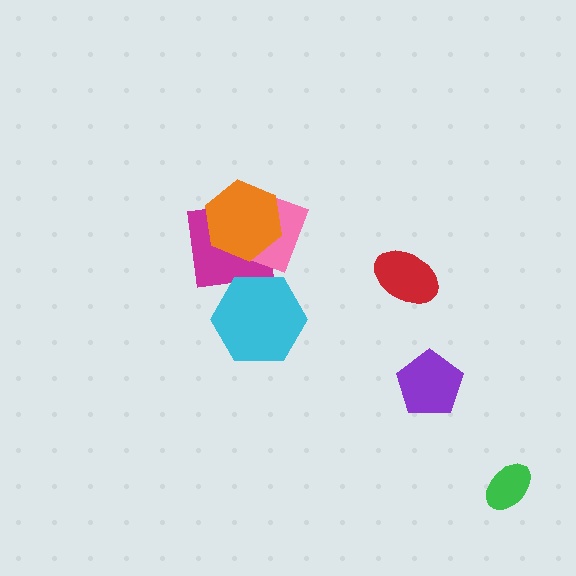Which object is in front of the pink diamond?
The orange hexagon is in front of the pink diamond.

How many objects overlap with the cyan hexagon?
0 objects overlap with the cyan hexagon.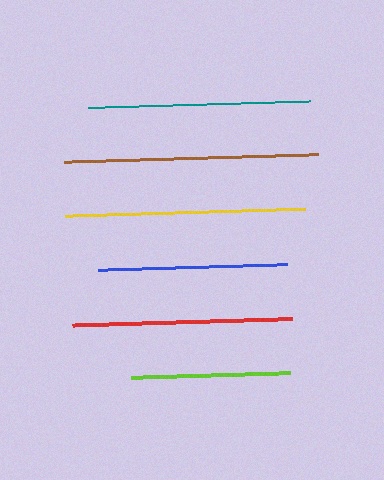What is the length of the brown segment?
The brown segment is approximately 254 pixels long.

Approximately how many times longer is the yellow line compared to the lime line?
The yellow line is approximately 1.5 times the length of the lime line.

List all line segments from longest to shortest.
From longest to shortest: brown, yellow, teal, red, blue, lime.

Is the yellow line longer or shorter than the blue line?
The yellow line is longer than the blue line.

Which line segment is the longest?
The brown line is the longest at approximately 254 pixels.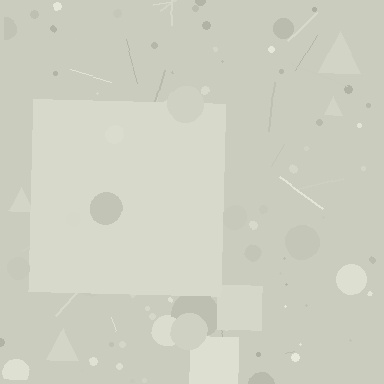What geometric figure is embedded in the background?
A square is embedded in the background.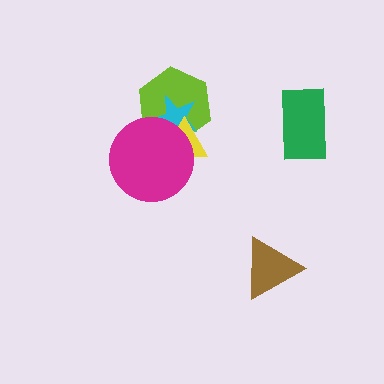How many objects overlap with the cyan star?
3 objects overlap with the cyan star.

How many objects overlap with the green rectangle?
0 objects overlap with the green rectangle.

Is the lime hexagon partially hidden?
Yes, it is partially covered by another shape.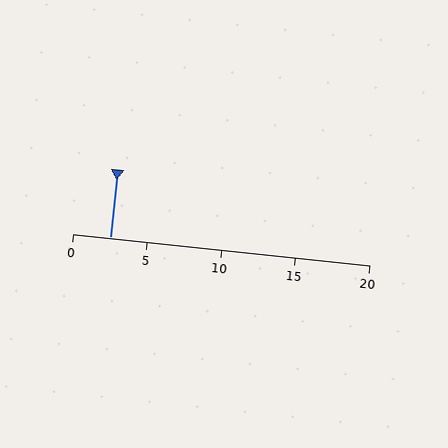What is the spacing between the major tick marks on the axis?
The major ticks are spaced 5 apart.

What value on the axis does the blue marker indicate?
The marker indicates approximately 2.5.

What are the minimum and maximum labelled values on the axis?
The axis runs from 0 to 20.